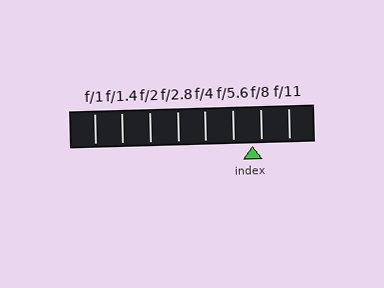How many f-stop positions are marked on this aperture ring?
There are 8 f-stop positions marked.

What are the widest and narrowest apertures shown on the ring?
The widest aperture shown is f/1 and the narrowest is f/11.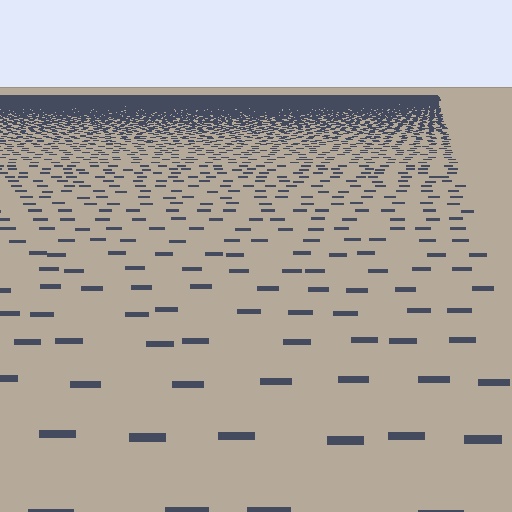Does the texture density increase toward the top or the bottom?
Density increases toward the top.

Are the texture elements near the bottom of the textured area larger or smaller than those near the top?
Larger. Near the bottom, elements are closer to the viewer and appear at a bigger on-screen size.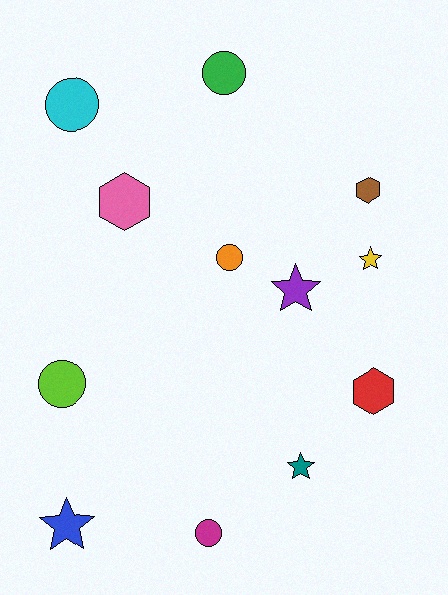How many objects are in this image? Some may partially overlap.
There are 12 objects.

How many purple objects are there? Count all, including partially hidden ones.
There is 1 purple object.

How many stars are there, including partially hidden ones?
There are 4 stars.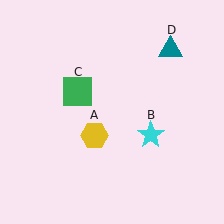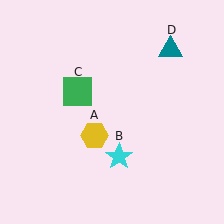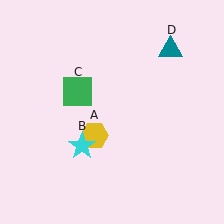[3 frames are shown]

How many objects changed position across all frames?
1 object changed position: cyan star (object B).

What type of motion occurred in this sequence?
The cyan star (object B) rotated clockwise around the center of the scene.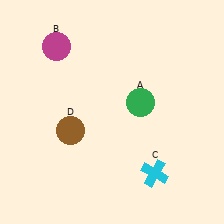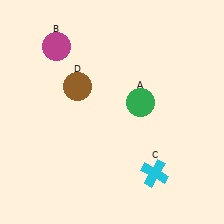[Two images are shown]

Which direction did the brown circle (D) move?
The brown circle (D) moved up.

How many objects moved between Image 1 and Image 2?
1 object moved between the two images.